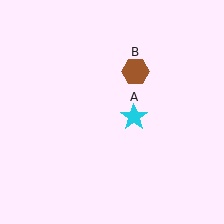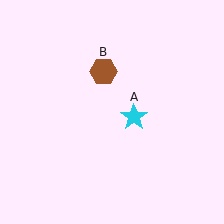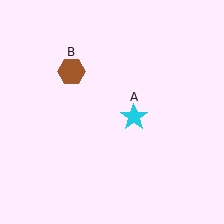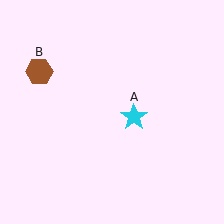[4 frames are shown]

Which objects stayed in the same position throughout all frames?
Cyan star (object A) remained stationary.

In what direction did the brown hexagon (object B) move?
The brown hexagon (object B) moved left.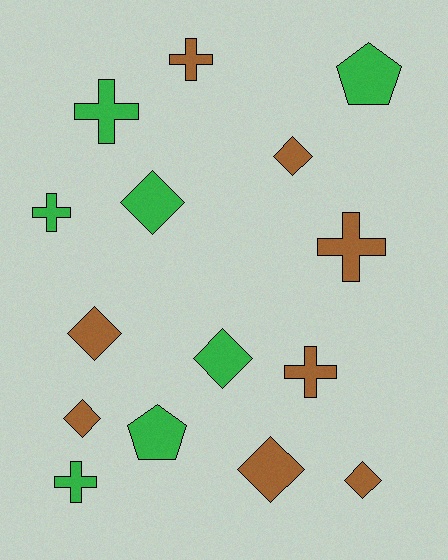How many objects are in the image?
There are 15 objects.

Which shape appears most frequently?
Diamond, with 7 objects.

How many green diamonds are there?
There are 2 green diamonds.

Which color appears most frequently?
Brown, with 8 objects.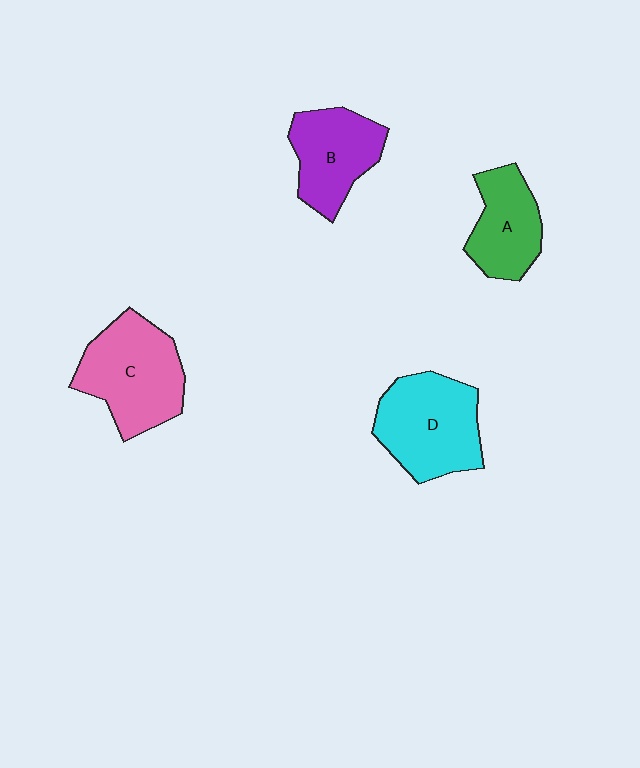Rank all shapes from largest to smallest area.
From largest to smallest: C (pink), D (cyan), B (purple), A (green).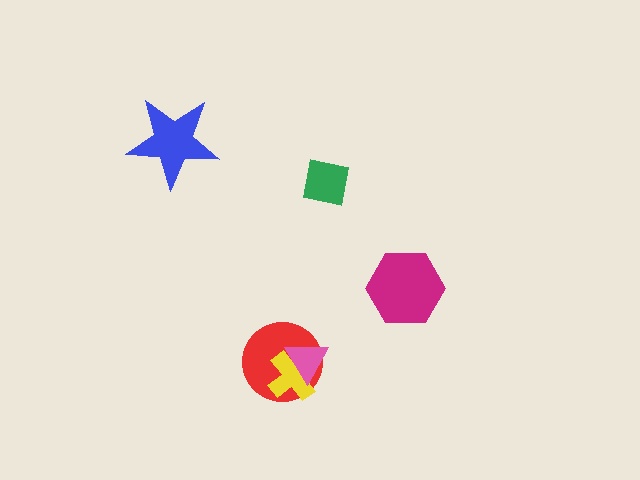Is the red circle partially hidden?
Yes, it is partially covered by another shape.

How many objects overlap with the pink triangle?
2 objects overlap with the pink triangle.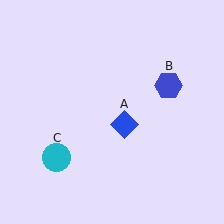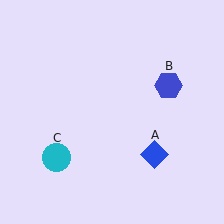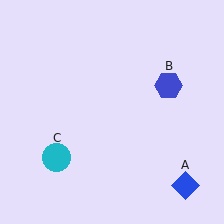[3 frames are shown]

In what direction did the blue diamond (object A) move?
The blue diamond (object A) moved down and to the right.